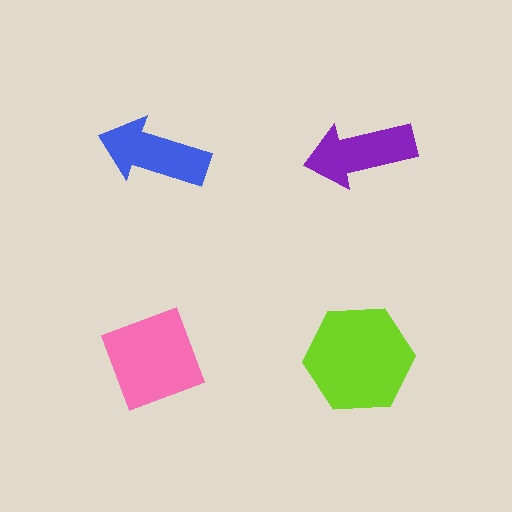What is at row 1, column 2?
A purple arrow.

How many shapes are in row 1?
2 shapes.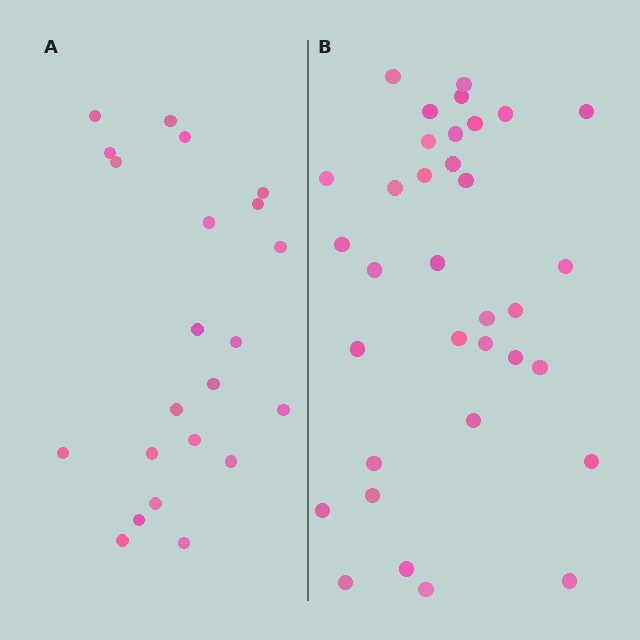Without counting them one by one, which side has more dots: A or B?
Region B (the right region) has more dots.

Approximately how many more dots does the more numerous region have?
Region B has roughly 12 or so more dots than region A.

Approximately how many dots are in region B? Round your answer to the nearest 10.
About 30 dots. (The exact count is 34, which rounds to 30.)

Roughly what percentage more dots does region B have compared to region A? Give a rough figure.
About 55% more.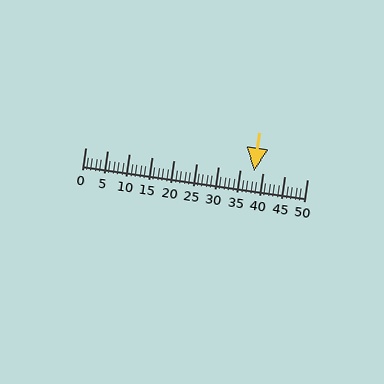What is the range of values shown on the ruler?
The ruler shows values from 0 to 50.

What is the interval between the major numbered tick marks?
The major tick marks are spaced 5 units apart.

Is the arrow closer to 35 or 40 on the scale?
The arrow is closer to 40.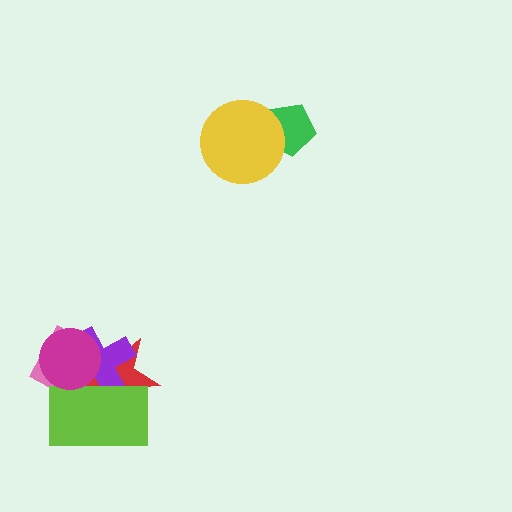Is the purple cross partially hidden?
Yes, it is partially covered by another shape.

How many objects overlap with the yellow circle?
1 object overlaps with the yellow circle.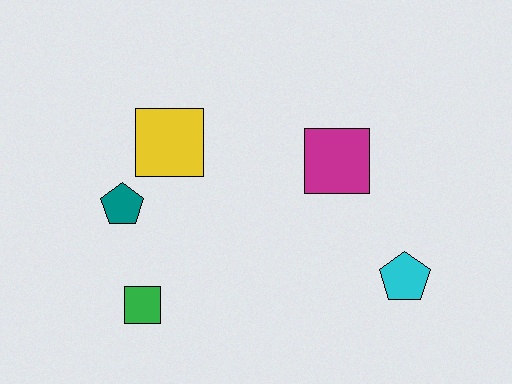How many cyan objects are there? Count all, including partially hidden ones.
There is 1 cyan object.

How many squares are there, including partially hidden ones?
There are 3 squares.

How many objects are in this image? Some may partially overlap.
There are 5 objects.